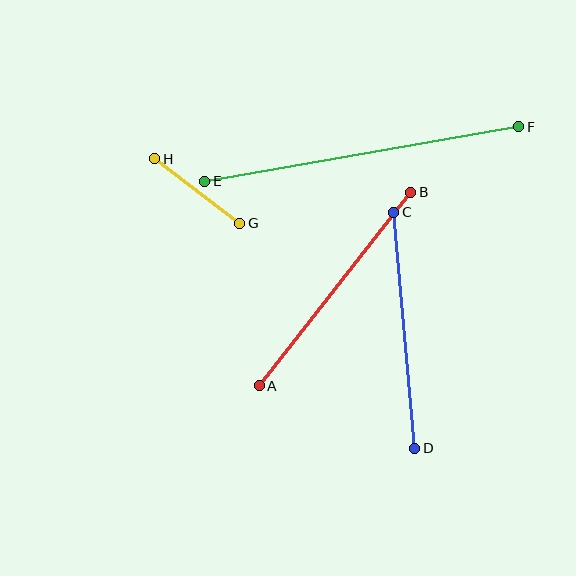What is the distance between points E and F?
The distance is approximately 319 pixels.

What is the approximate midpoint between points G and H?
The midpoint is at approximately (197, 191) pixels.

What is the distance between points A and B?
The distance is approximately 246 pixels.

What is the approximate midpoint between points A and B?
The midpoint is at approximately (335, 289) pixels.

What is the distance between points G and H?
The distance is approximately 107 pixels.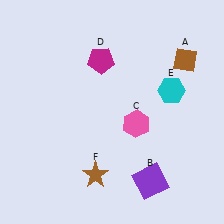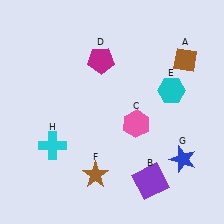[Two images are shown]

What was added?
A blue star (G), a cyan cross (H) were added in Image 2.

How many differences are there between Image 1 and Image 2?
There are 2 differences between the two images.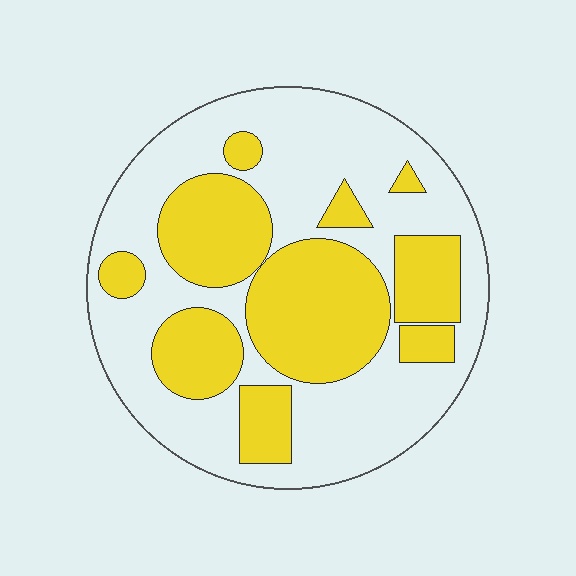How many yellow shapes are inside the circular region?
10.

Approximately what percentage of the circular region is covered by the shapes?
Approximately 40%.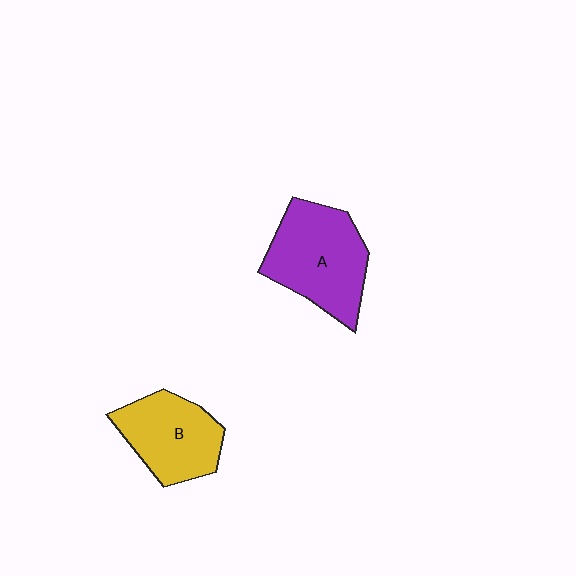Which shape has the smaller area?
Shape B (yellow).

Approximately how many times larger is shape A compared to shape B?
Approximately 1.2 times.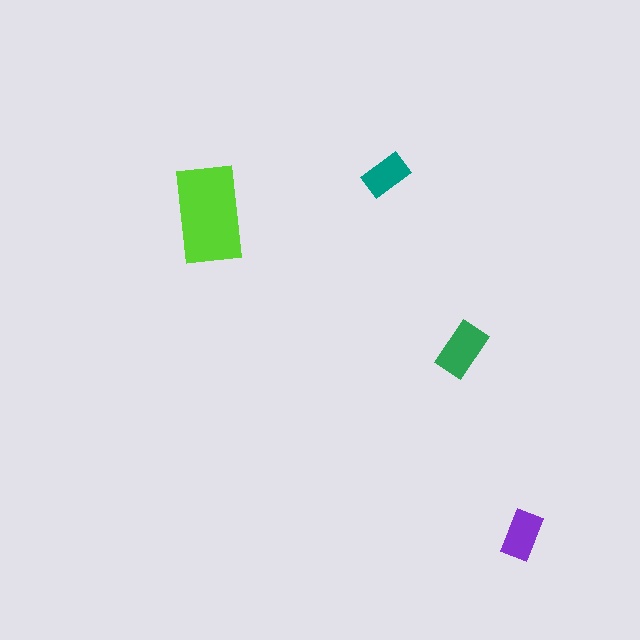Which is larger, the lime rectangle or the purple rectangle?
The lime one.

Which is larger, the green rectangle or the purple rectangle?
The green one.